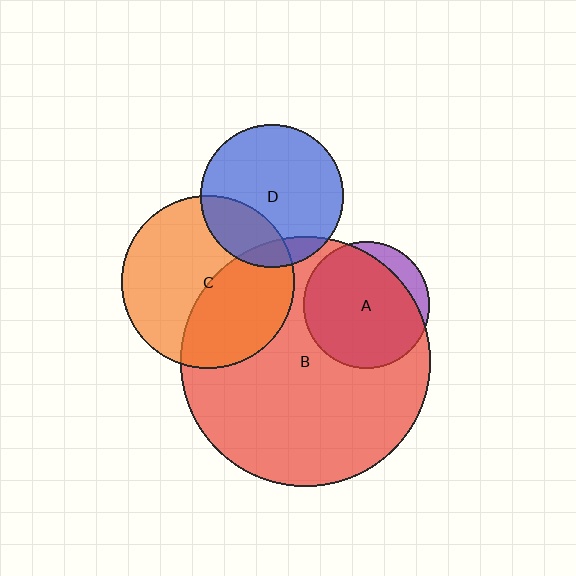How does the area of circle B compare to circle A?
Approximately 3.9 times.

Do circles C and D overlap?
Yes.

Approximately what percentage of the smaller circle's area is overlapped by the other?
Approximately 25%.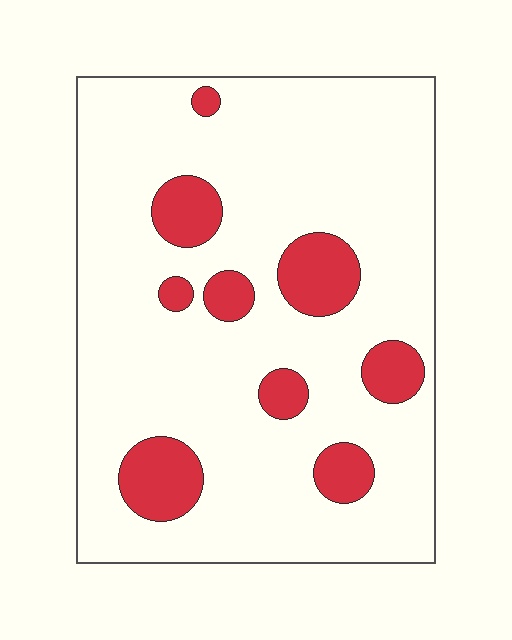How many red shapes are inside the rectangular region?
9.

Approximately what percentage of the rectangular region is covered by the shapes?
Approximately 15%.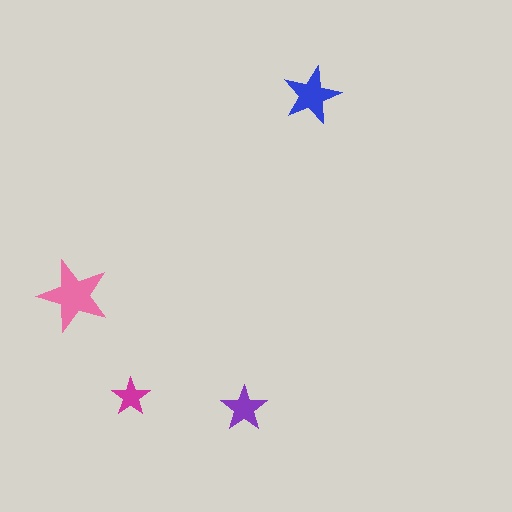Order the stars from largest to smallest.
the pink one, the blue one, the purple one, the magenta one.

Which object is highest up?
The blue star is topmost.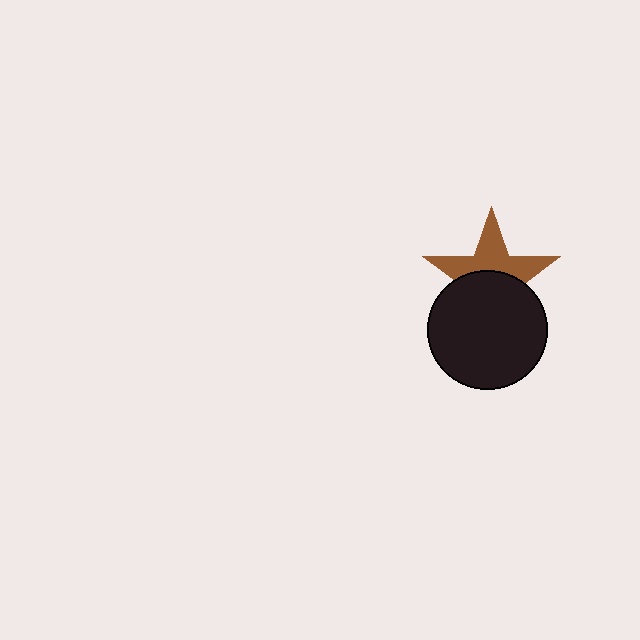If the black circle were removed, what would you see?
You would see the complete brown star.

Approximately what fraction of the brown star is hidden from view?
Roughly 51% of the brown star is hidden behind the black circle.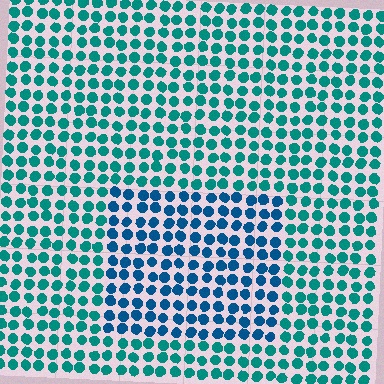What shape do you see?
I see a rectangle.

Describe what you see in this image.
The image is filled with small teal elements in a uniform arrangement. A rectangle-shaped region is visible where the elements are tinted to a slightly different hue, forming a subtle color boundary.